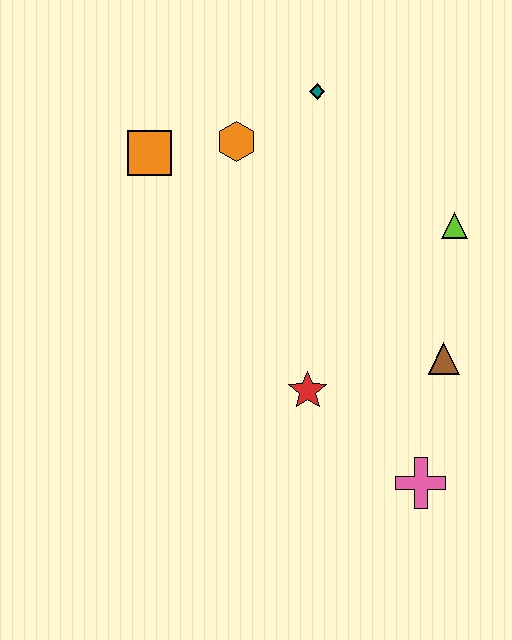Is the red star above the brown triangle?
No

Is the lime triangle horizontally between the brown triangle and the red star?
No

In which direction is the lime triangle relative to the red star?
The lime triangle is above the red star.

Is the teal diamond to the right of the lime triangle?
No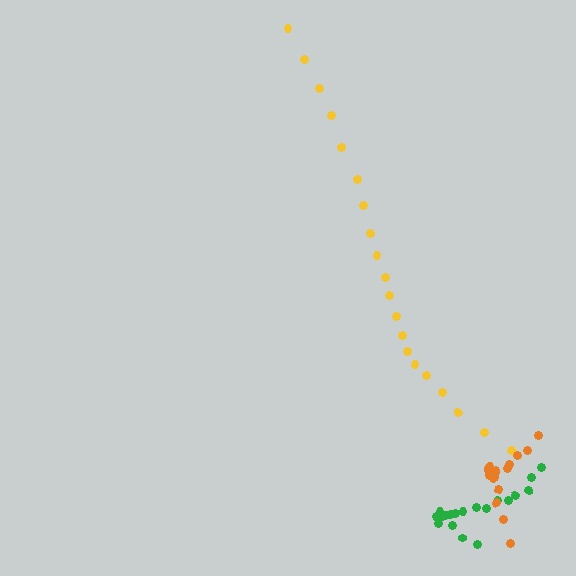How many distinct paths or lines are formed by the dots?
There are 3 distinct paths.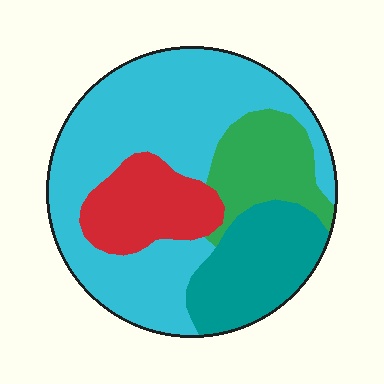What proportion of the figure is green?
Green takes up about one eighth (1/8) of the figure.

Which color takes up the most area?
Cyan, at roughly 50%.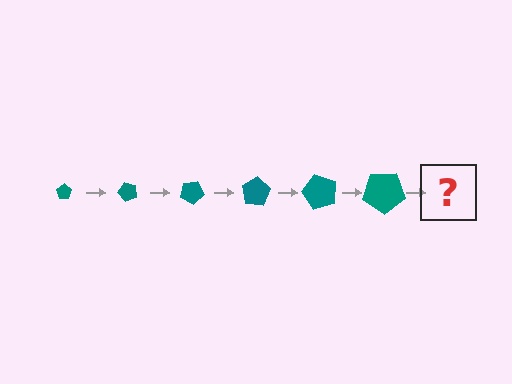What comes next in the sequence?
The next element should be a pentagon, larger than the previous one and rotated 300 degrees from the start.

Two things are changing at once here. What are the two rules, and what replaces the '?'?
The two rules are that the pentagon grows larger each step and it rotates 50 degrees each step. The '?' should be a pentagon, larger than the previous one and rotated 300 degrees from the start.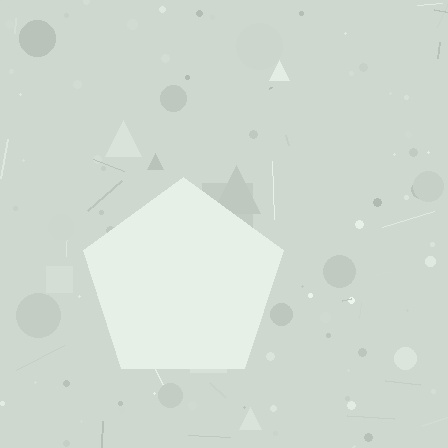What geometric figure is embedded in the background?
A pentagon is embedded in the background.